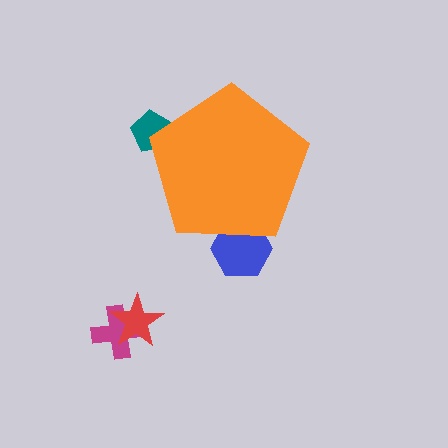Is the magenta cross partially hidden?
No, the magenta cross is fully visible.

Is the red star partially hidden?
No, the red star is fully visible.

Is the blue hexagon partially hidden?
Yes, the blue hexagon is partially hidden behind the orange pentagon.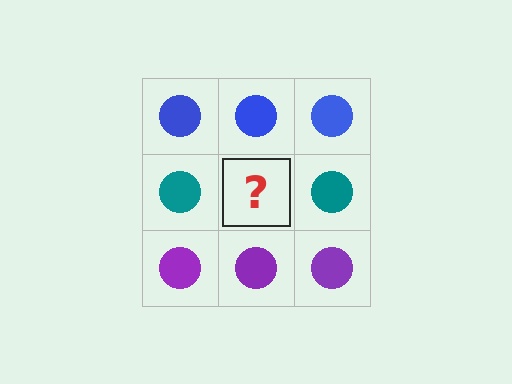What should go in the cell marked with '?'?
The missing cell should contain a teal circle.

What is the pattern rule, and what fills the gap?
The rule is that each row has a consistent color. The gap should be filled with a teal circle.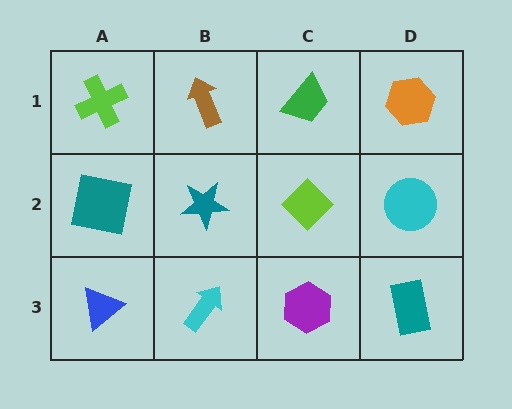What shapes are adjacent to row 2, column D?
An orange hexagon (row 1, column D), a teal rectangle (row 3, column D), a lime diamond (row 2, column C).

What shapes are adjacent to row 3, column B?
A teal star (row 2, column B), a blue triangle (row 3, column A), a purple hexagon (row 3, column C).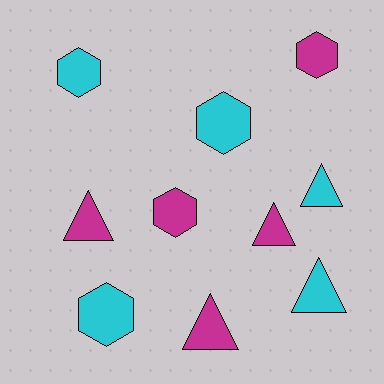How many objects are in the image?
There are 10 objects.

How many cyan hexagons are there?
There are 3 cyan hexagons.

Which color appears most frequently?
Cyan, with 5 objects.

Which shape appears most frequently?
Hexagon, with 5 objects.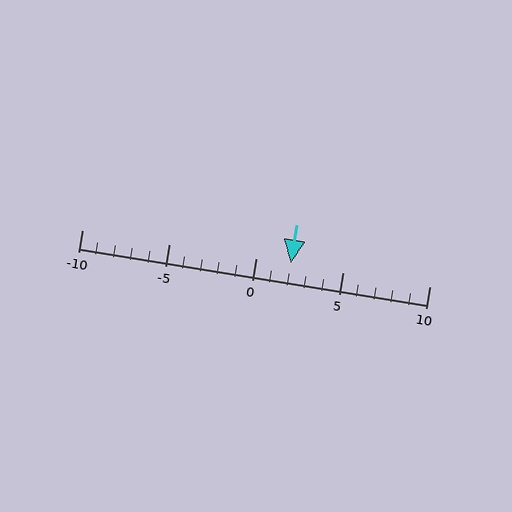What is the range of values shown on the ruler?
The ruler shows values from -10 to 10.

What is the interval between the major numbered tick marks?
The major tick marks are spaced 5 units apart.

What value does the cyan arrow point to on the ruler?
The cyan arrow points to approximately 2.